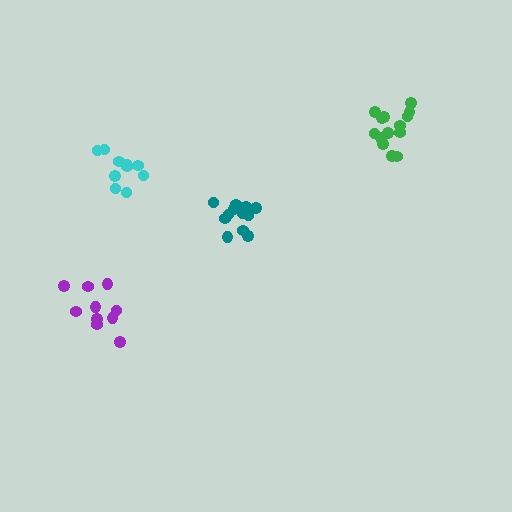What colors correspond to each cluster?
The clusters are colored: green, cyan, teal, purple.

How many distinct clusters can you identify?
There are 4 distinct clusters.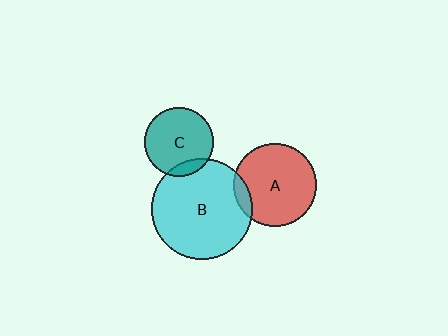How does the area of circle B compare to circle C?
Approximately 2.2 times.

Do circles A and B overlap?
Yes.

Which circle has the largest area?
Circle B (cyan).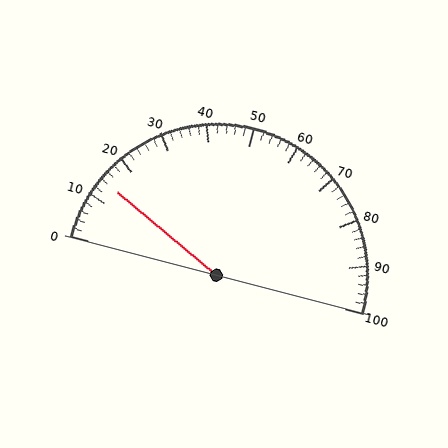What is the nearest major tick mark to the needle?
The nearest major tick mark is 10.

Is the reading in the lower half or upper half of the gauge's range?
The reading is in the lower half of the range (0 to 100).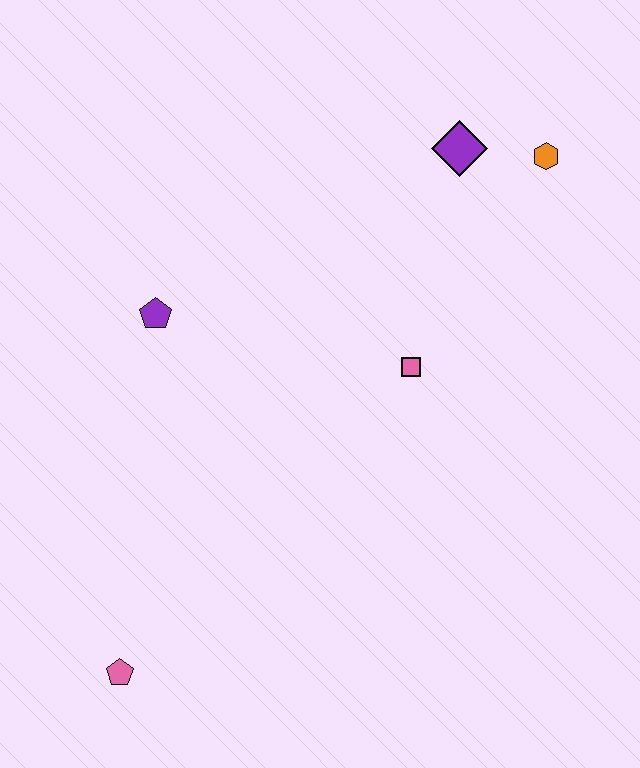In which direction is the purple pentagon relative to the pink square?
The purple pentagon is to the left of the pink square.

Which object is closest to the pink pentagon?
The purple pentagon is closest to the pink pentagon.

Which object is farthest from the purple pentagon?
The orange hexagon is farthest from the purple pentagon.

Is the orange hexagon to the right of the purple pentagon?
Yes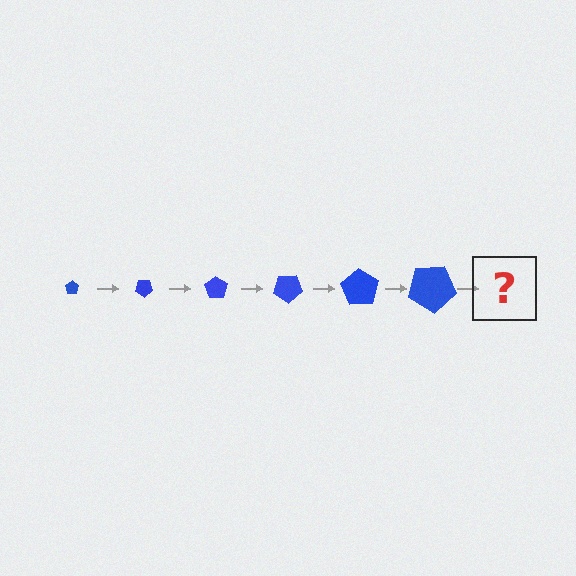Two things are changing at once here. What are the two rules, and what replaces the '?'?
The two rules are that the pentagon grows larger each step and it rotates 35 degrees each step. The '?' should be a pentagon, larger than the previous one and rotated 210 degrees from the start.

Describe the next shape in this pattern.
It should be a pentagon, larger than the previous one and rotated 210 degrees from the start.